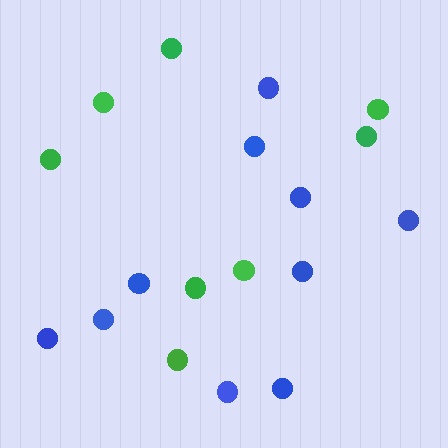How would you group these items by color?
There are 2 groups: one group of blue circles (10) and one group of green circles (8).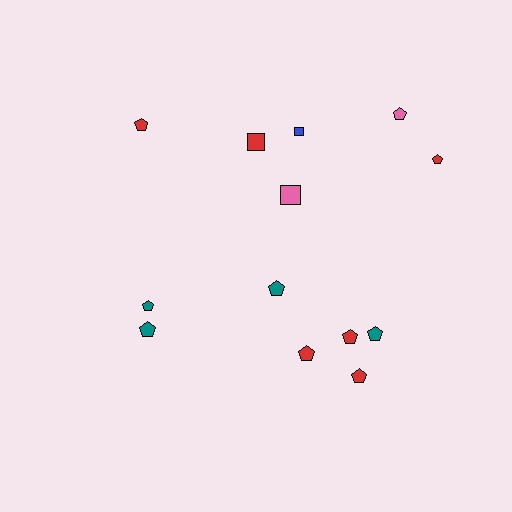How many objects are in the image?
There are 13 objects.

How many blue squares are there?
There is 1 blue square.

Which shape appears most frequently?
Pentagon, with 10 objects.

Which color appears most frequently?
Red, with 6 objects.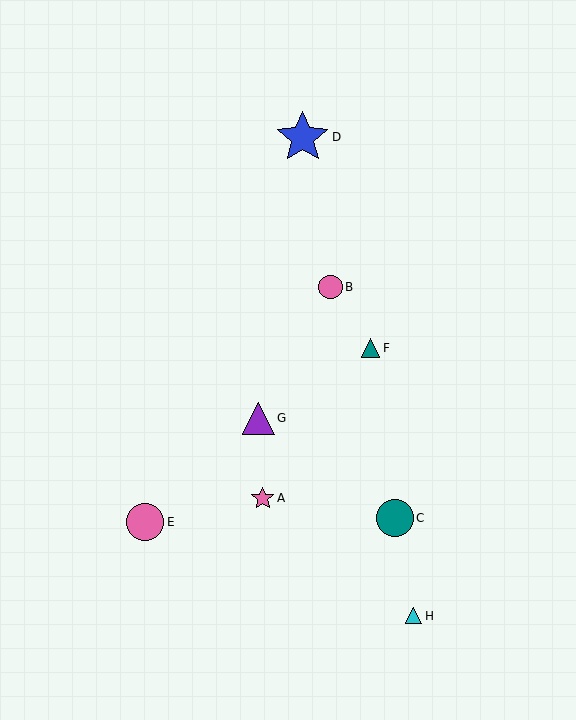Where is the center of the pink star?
The center of the pink star is at (263, 498).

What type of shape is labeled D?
Shape D is a blue star.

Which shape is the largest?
The blue star (labeled D) is the largest.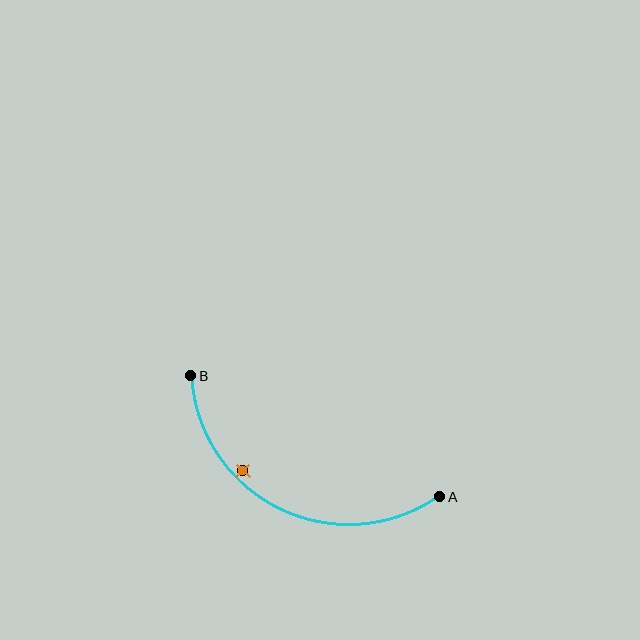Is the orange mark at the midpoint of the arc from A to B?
No — the orange mark does not lie on the arc at all. It sits slightly inside the curve.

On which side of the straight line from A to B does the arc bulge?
The arc bulges below the straight line connecting A and B.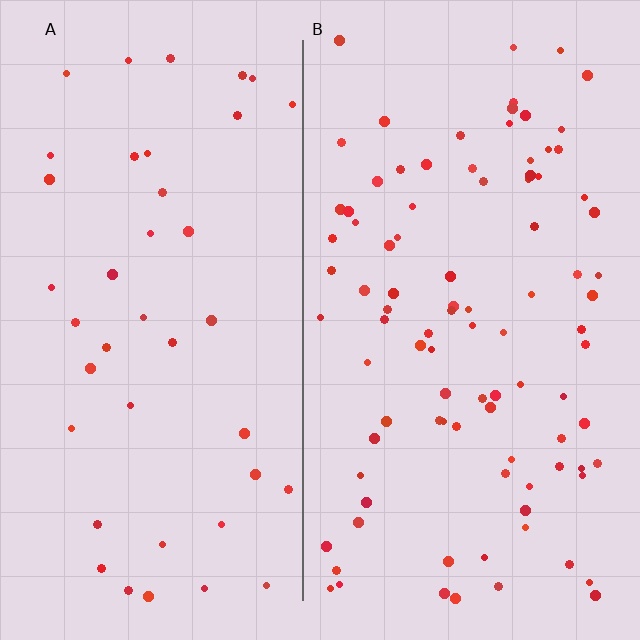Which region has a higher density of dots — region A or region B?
B (the right).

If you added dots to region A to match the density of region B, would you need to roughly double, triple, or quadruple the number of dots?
Approximately double.